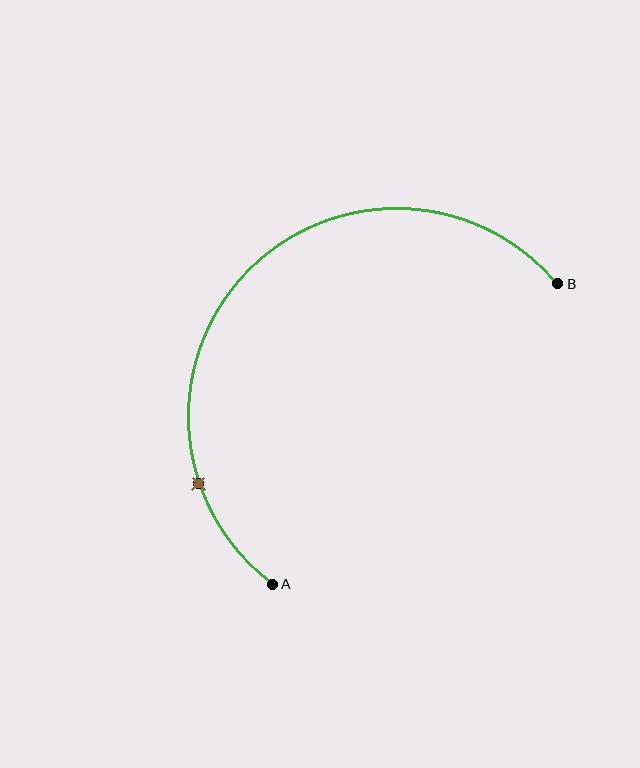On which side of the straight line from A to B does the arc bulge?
The arc bulges above and to the left of the straight line connecting A and B.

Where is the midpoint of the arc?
The arc midpoint is the point on the curve farthest from the straight line joining A and B. It sits above and to the left of that line.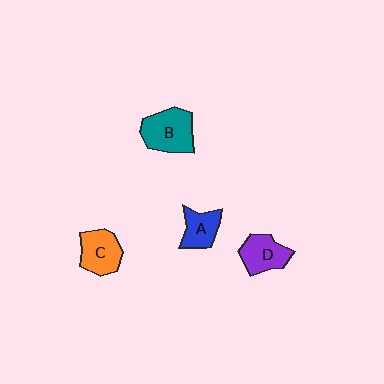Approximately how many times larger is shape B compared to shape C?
Approximately 1.3 times.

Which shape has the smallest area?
Shape A (blue).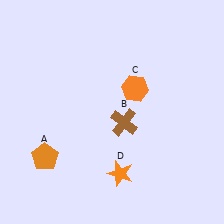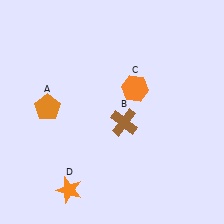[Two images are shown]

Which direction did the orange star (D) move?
The orange star (D) moved left.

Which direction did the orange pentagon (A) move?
The orange pentagon (A) moved up.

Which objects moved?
The objects that moved are: the orange pentagon (A), the orange star (D).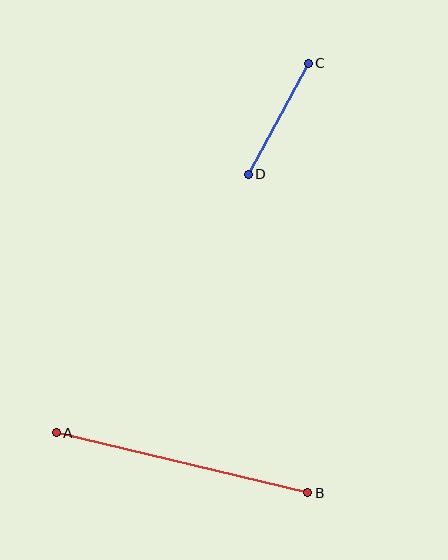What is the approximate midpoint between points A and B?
The midpoint is at approximately (182, 463) pixels.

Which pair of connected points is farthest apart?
Points A and B are farthest apart.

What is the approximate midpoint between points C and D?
The midpoint is at approximately (278, 119) pixels.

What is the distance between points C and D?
The distance is approximately 126 pixels.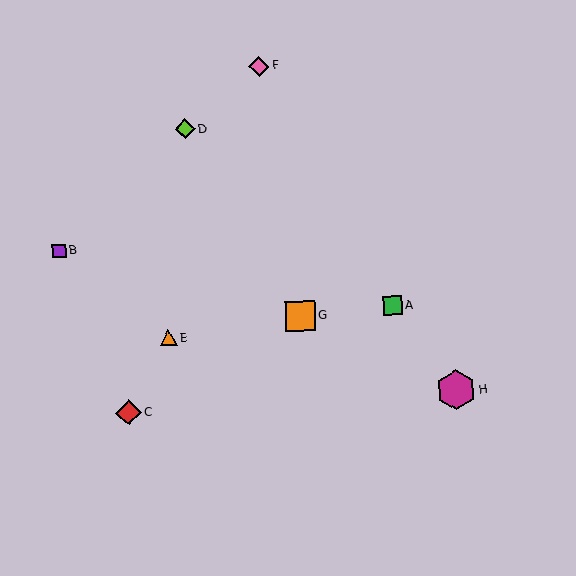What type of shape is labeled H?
Shape H is a magenta hexagon.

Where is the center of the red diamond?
The center of the red diamond is at (129, 412).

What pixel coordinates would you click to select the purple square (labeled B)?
Click at (59, 251) to select the purple square B.